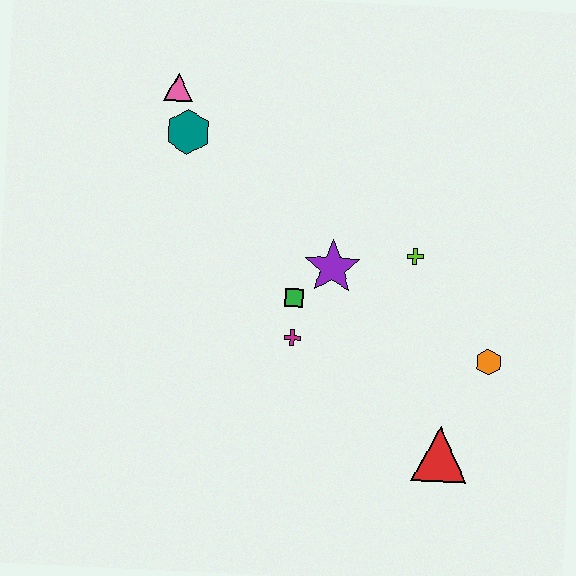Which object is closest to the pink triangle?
The teal hexagon is closest to the pink triangle.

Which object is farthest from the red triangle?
The pink triangle is farthest from the red triangle.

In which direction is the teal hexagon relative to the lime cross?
The teal hexagon is to the left of the lime cross.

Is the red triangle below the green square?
Yes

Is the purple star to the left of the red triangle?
Yes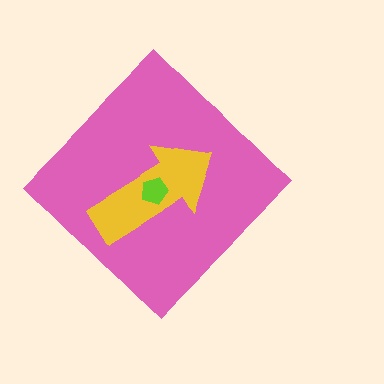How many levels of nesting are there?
3.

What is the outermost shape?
The pink diamond.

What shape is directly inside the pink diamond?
The yellow arrow.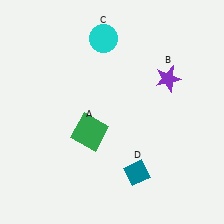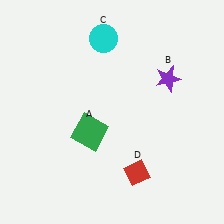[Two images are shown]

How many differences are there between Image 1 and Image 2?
There is 1 difference between the two images.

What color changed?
The diamond (D) changed from teal in Image 1 to red in Image 2.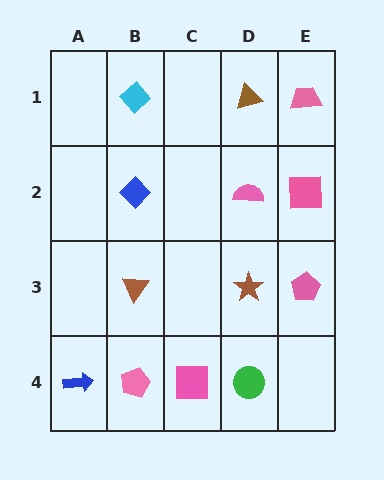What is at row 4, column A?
A blue arrow.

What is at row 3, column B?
A brown triangle.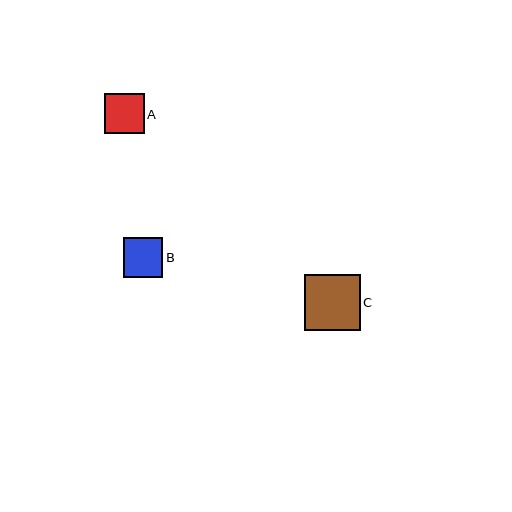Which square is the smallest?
Square A is the smallest with a size of approximately 40 pixels.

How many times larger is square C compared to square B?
Square C is approximately 1.4 times the size of square B.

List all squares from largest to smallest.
From largest to smallest: C, B, A.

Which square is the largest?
Square C is the largest with a size of approximately 56 pixels.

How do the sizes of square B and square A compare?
Square B and square A are approximately the same size.